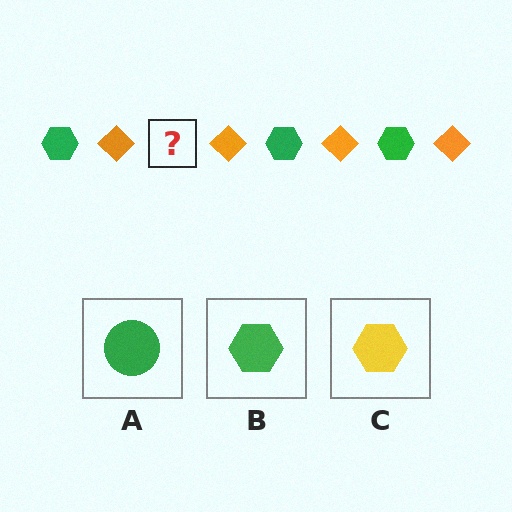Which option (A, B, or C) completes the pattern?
B.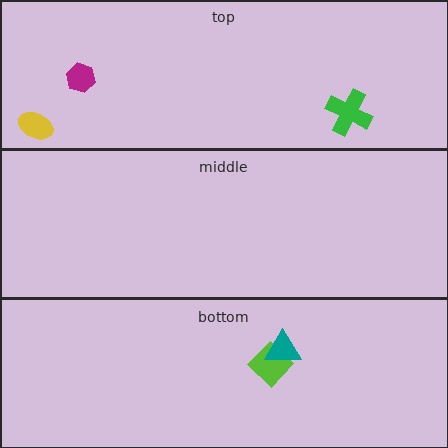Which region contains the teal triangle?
The bottom region.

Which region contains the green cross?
The top region.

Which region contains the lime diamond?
The bottom region.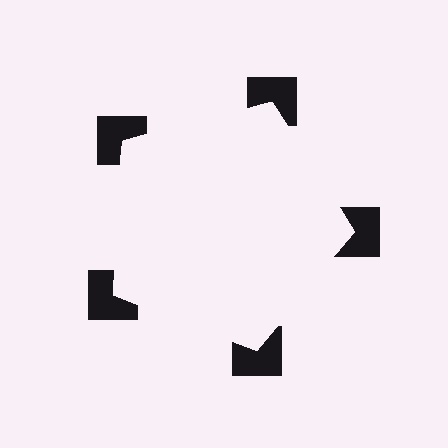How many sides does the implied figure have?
5 sides.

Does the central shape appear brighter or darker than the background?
It typically appears slightly brighter than the background, even though no actual brightness change is drawn.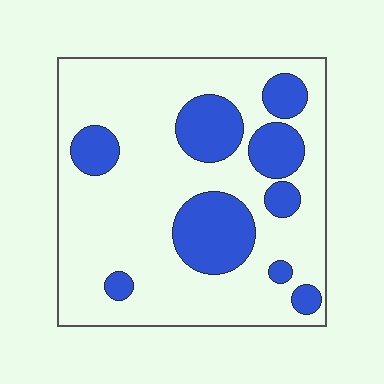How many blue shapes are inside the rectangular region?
9.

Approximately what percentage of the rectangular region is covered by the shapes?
Approximately 25%.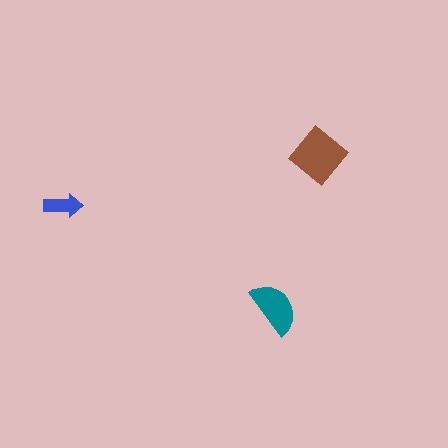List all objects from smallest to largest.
The blue arrow, the teal semicircle, the brown diamond.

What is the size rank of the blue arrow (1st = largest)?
3rd.